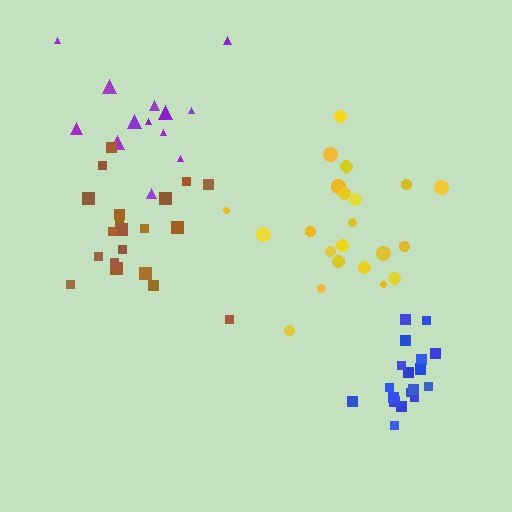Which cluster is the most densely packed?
Blue.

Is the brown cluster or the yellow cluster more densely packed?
Brown.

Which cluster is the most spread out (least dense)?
Purple.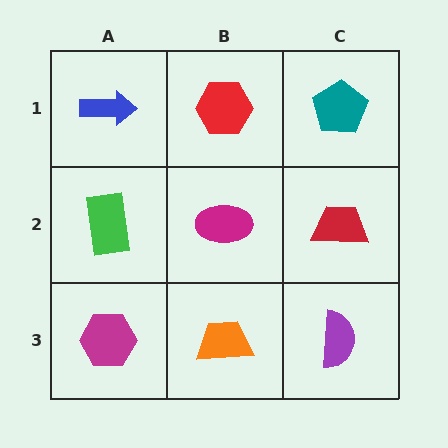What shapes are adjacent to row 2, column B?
A red hexagon (row 1, column B), an orange trapezoid (row 3, column B), a green rectangle (row 2, column A), a red trapezoid (row 2, column C).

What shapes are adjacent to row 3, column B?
A magenta ellipse (row 2, column B), a magenta hexagon (row 3, column A), a purple semicircle (row 3, column C).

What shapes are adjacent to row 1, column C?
A red trapezoid (row 2, column C), a red hexagon (row 1, column B).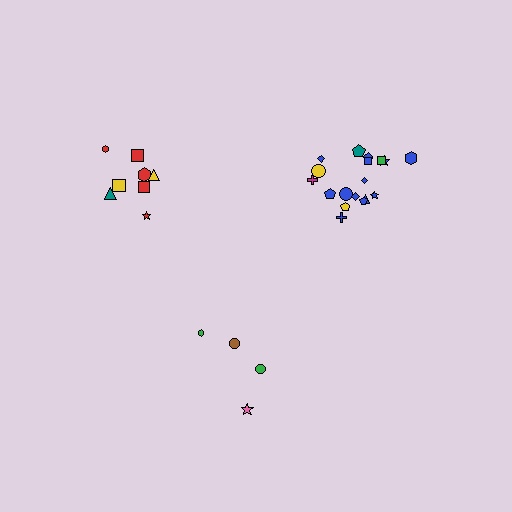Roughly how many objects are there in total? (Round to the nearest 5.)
Roughly 30 objects in total.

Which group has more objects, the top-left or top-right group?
The top-right group.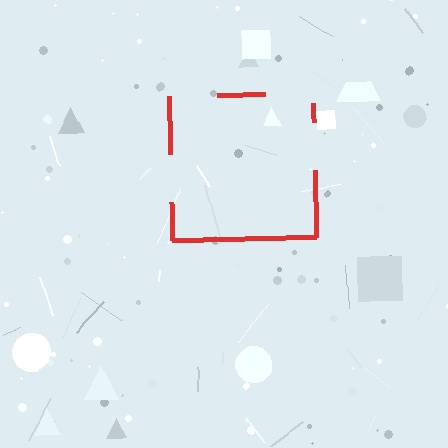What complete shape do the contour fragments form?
The contour fragments form a square.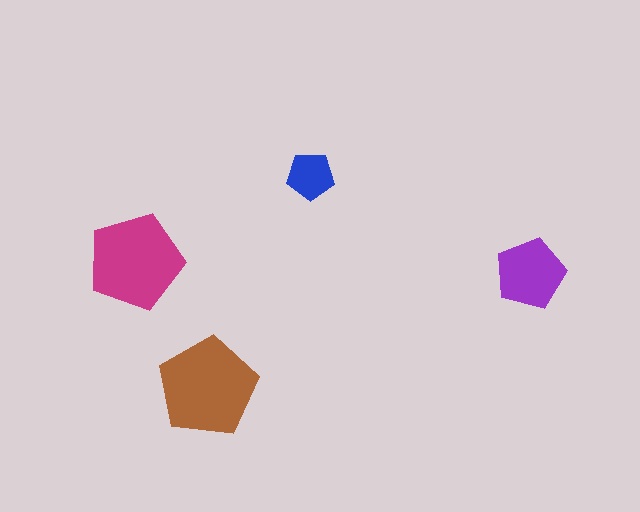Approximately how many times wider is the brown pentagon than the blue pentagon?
About 2 times wider.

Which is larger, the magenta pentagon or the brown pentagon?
The brown one.